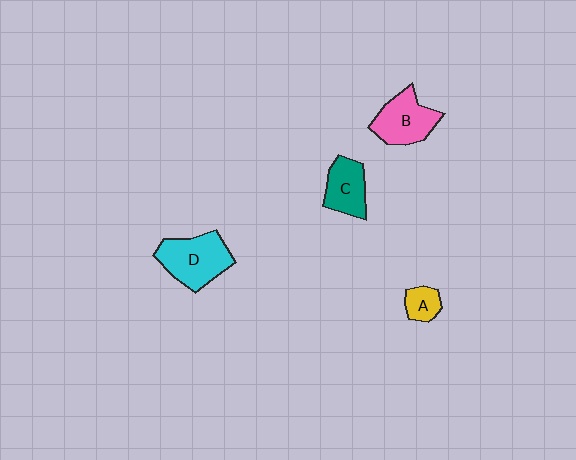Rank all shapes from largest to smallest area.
From largest to smallest: D (cyan), B (pink), C (teal), A (yellow).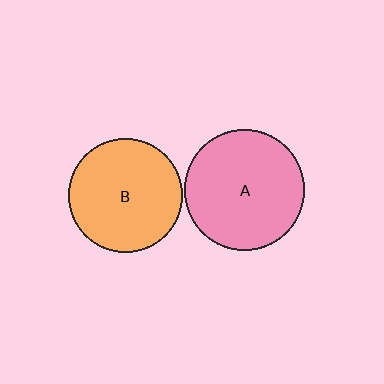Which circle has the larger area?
Circle A (pink).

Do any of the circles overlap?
No, none of the circles overlap.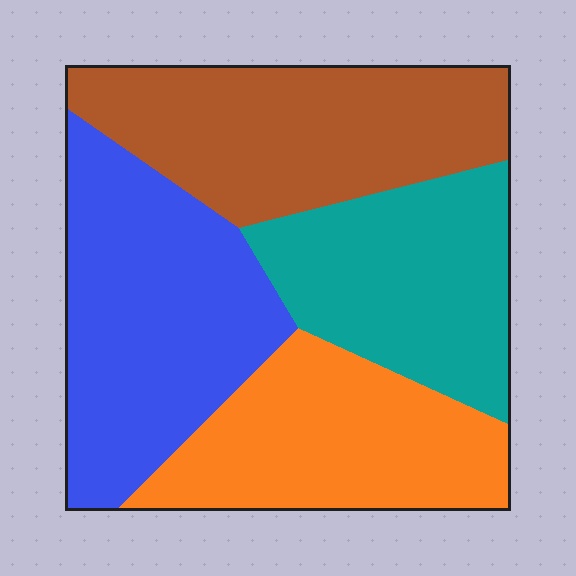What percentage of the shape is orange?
Orange covers 23% of the shape.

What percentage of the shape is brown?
Brown takes up between a quarter and a half of the shape.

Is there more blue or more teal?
Blue.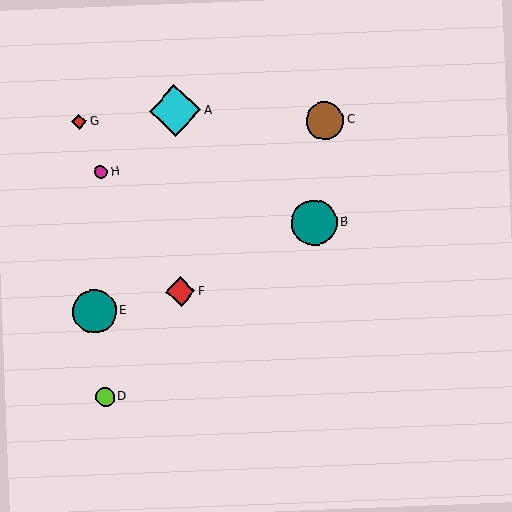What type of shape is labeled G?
Shape G is a red diamond.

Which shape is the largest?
The cyan diamond (labeled A) is the largest.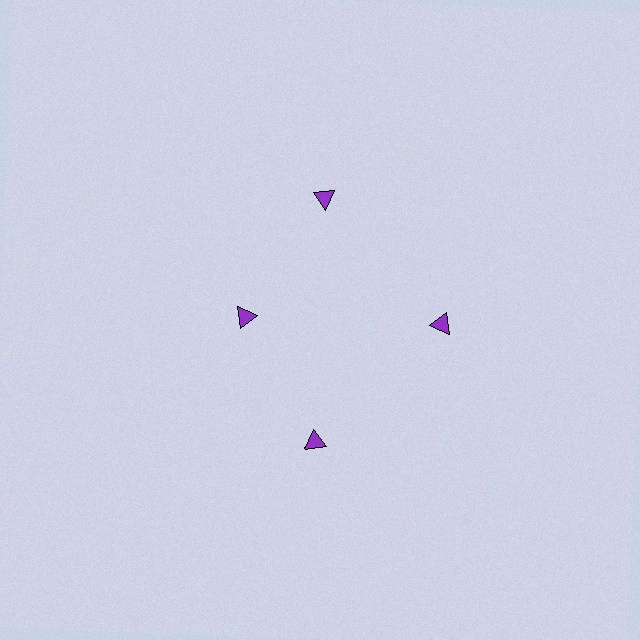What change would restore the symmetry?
The symmetry would be restored by moving it outward, back onto the ring so that all 4 triangles sit at equal angles and equal distance from the center.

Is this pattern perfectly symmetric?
No. The 4 purple triangles are arranged in a ring, but one element near the 9 o'clock position is pulled inward toward the center, breaking the 4-fold rotational symmetry.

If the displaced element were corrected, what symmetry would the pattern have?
It would have 4-fold rotational symmetry — the pattern would map onto itself every 90 degrees.